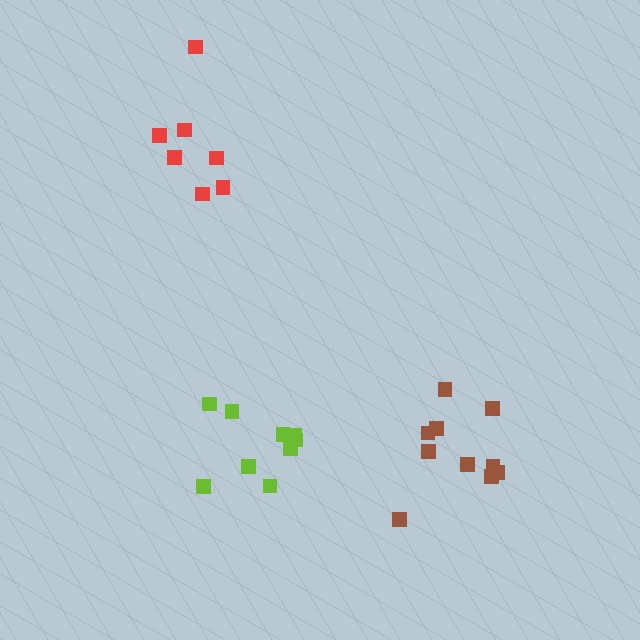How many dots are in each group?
Group 1: 9 dots, Group 2: 10 dots, Group 3: 7 dots (26 total).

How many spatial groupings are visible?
There are 3 spatial groupings.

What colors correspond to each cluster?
The clusters are colored: lime, brown, red.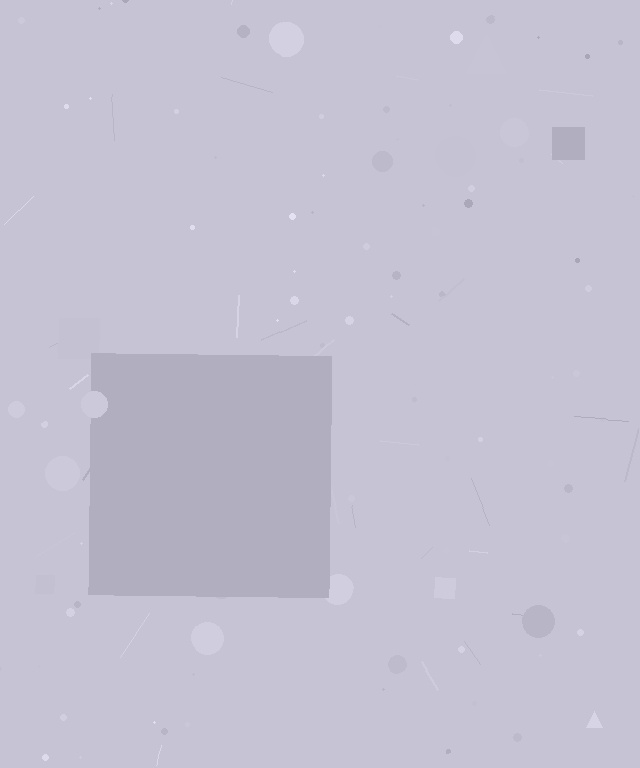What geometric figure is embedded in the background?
A square is embedded in the background.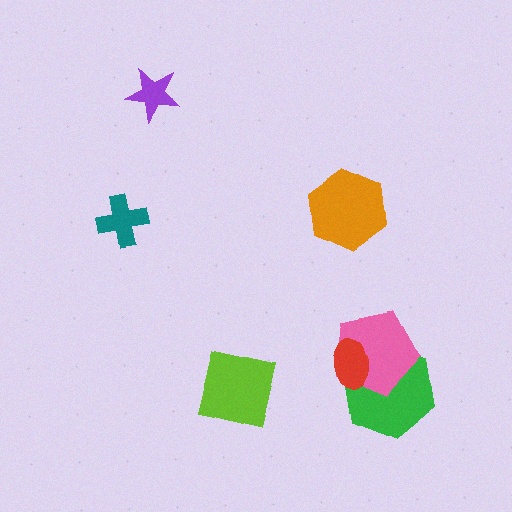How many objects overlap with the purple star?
0 objects overlap with the purple star.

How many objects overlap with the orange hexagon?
0 objects overlap with the orange hexagon.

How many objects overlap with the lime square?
0 objects overlap with the lime square.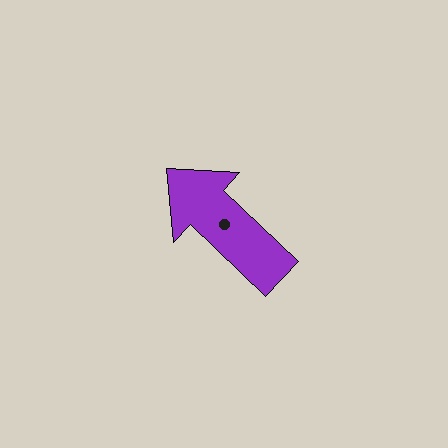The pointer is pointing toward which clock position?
Roughly 10 o'clock.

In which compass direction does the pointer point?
Northwest.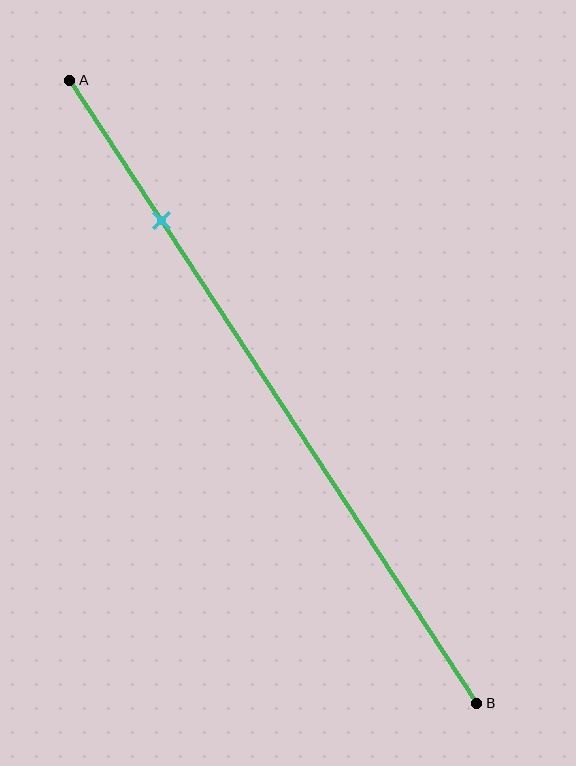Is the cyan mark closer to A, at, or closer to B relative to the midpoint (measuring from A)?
The cyan mark is closer to point A than the midpoint of segment AB.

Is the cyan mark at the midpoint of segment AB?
No, the mark is at about 25% from A, not at the 50% midpoint.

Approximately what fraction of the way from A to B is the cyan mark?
The cyan mark is approximately 25% of the way from A to B.